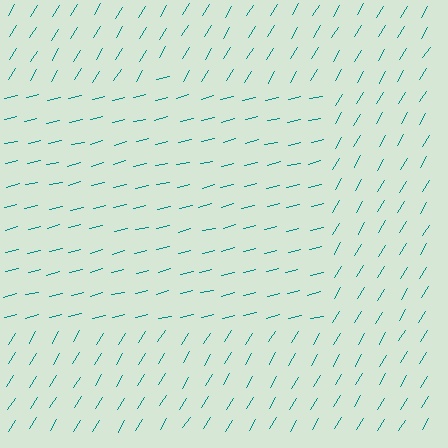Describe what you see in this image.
The image is filled with small teal line segments. A rectangle region in the image has lines oriented differently from the surrounding lines, creating a visible texture boundary.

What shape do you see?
I see a rectangle.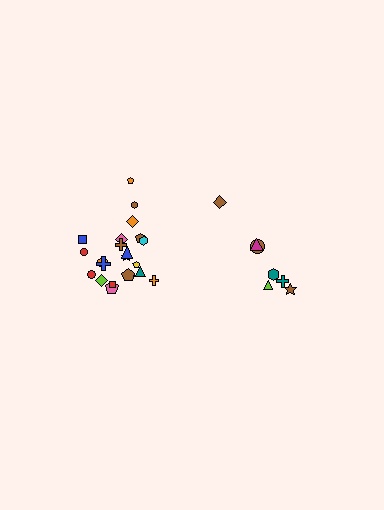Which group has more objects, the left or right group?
The left group.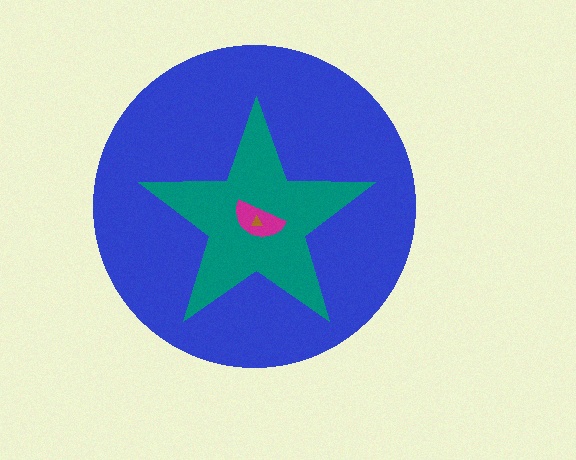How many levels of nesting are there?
4.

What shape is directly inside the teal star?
The magenta semicircle.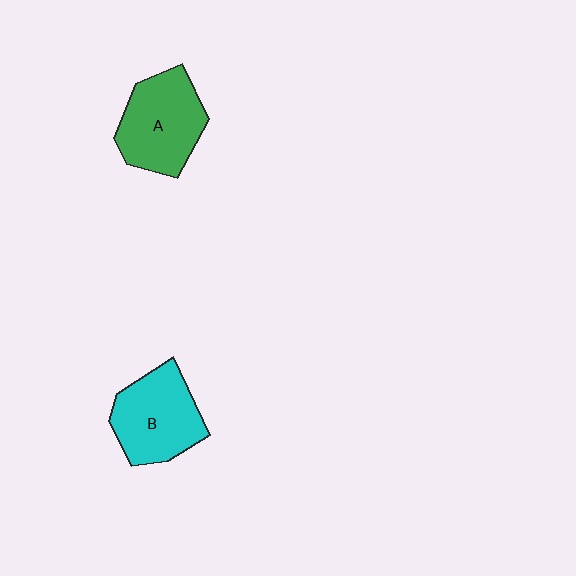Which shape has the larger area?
Shape A (green).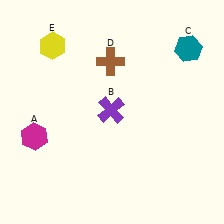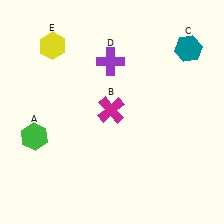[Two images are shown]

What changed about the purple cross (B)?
In Image 1, B is purple. In Image 2, it changed to magenta.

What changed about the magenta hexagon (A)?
In Image 1, A is magenta. In Image 2, it changed to green.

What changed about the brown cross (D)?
In Image 1, D is brown. In Image 2, it changed to purple.